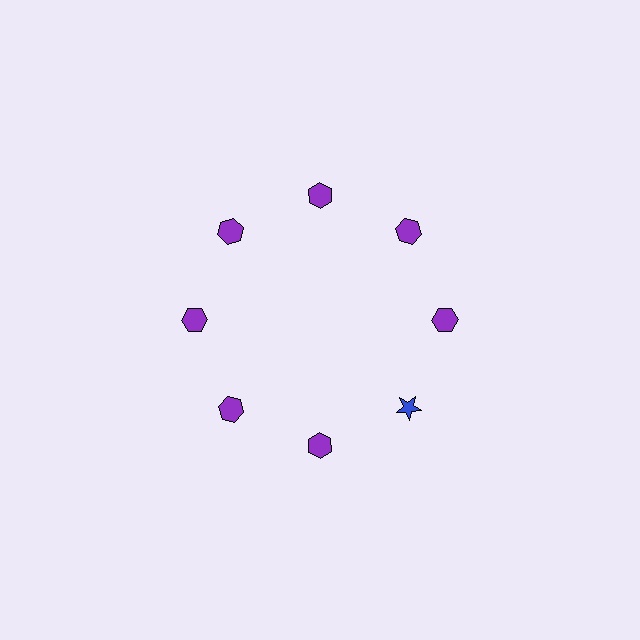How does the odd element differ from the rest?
It differs in both color (blue instead of purple) and shape (star instead of hexagon).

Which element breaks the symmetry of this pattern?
The blue star at roughly the 4 o'clock position breaks the symmetry. All other shapes are purple hexagons.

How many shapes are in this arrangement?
There are 8 shapes arranged in a ring pattern.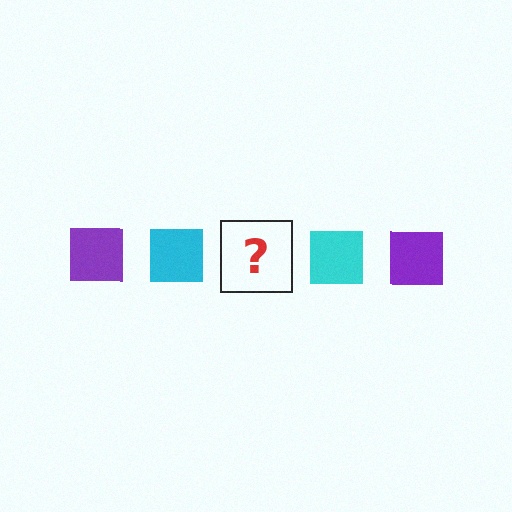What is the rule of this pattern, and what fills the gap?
The rule is that the pattern cycles through purple, cyan squares. The gap should be filled with a purple square.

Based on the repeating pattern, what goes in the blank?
The blank should be a purple square.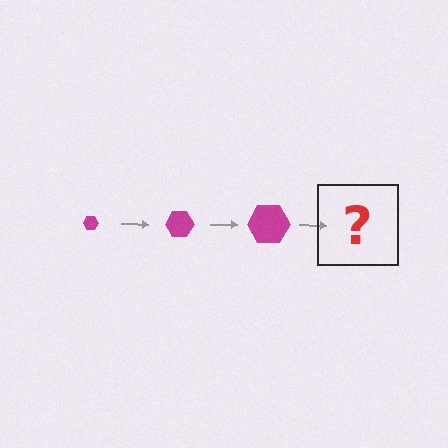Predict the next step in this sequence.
The next step is a magenta hexagon, larger than the previous one.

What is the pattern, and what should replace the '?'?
The pattern is that the hexagon gets progressively larger each step. The '?' should be a magenta hexagon, larger than the previous one.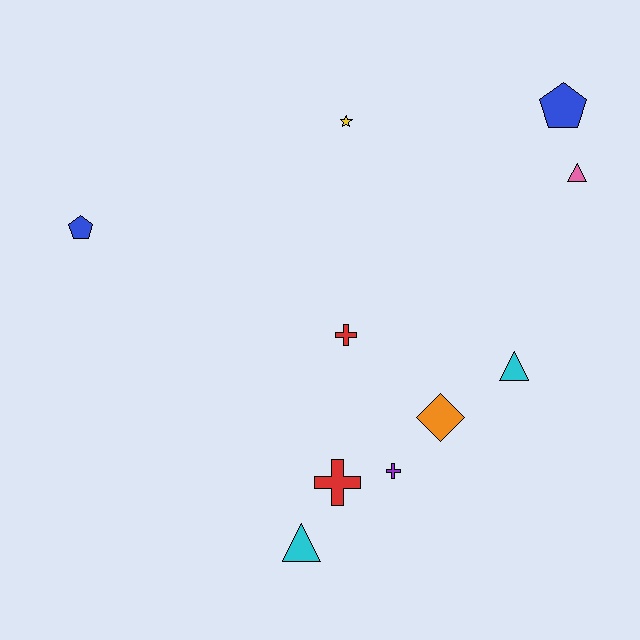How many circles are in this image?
There are no circles.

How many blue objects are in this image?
There are 2 blue objects.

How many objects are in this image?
There are 10 objects.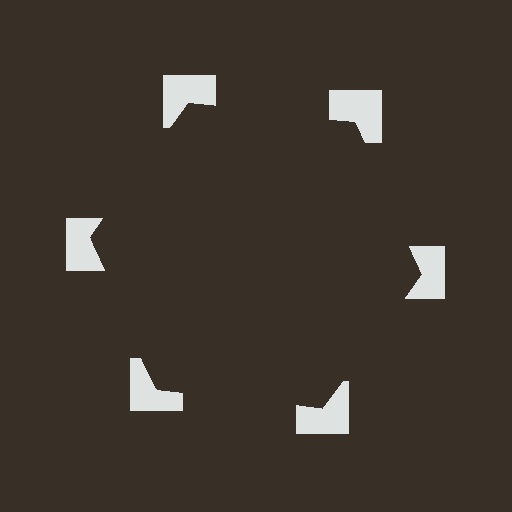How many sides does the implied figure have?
6 sides.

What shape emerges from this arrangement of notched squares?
An illusory hexagon — its edges are inferred from the aligned wedge cuts in the notched squares, not physically drawn.